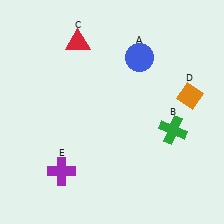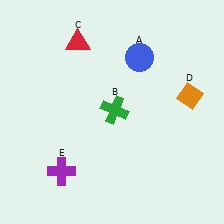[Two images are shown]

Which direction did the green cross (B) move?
The green cross (B) moved left.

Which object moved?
The green cross (B) moved left.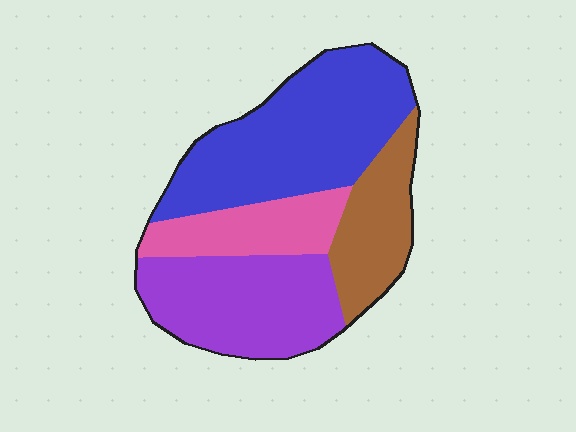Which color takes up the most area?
Blue, at roughly 40%.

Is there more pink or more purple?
Purple.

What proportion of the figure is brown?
Brown takes up about one sixth (1/6) of the figure.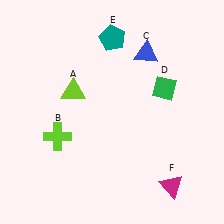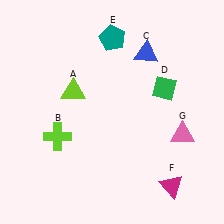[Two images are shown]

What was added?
A pink triangle (G) was added in Image 2.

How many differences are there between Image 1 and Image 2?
There is 1 difference between the two images.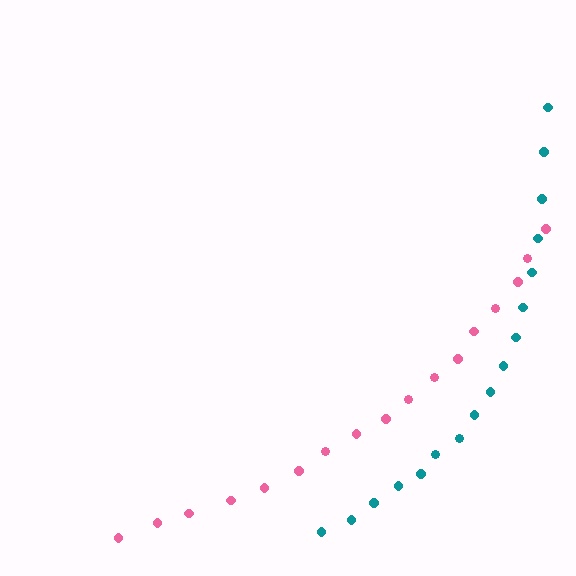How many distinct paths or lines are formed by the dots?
There are 2 distinct paths.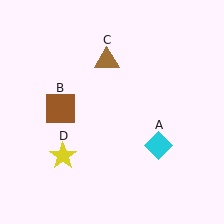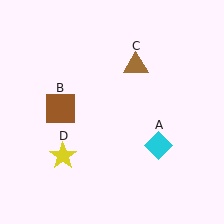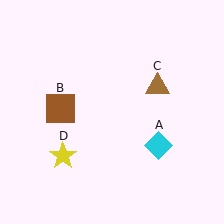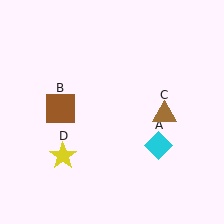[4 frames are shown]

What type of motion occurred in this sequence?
The brown triangle (object C) rotated clockwise around the center of the scene.